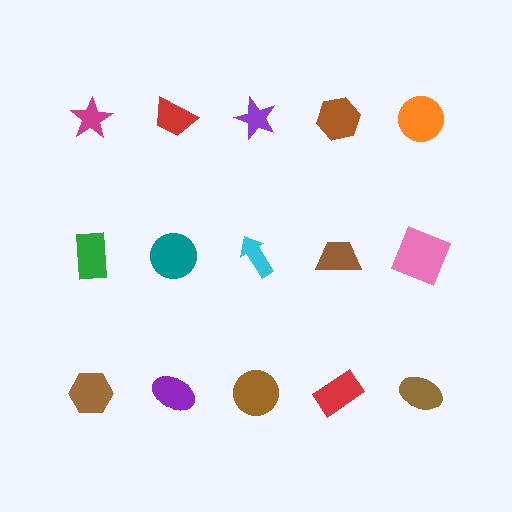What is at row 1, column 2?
A red trapezoid.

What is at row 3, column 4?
A red rectangle.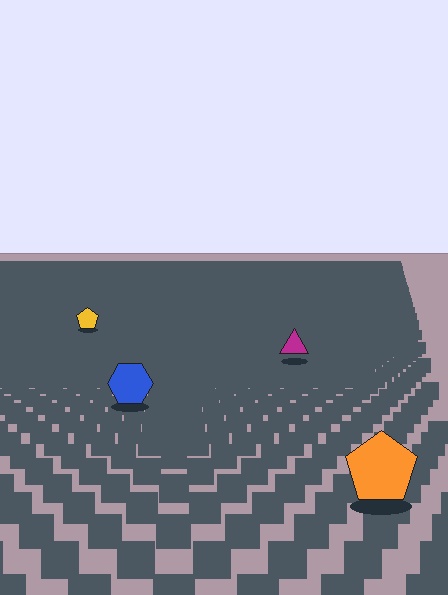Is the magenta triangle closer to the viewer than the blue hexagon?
No. The blue hexagon is closer — you can tell from the texture gradient: the ground texture is coarser near it.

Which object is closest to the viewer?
The orange pentagon is closest. The texture marks near it are larger and more spread out.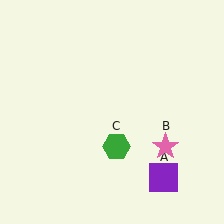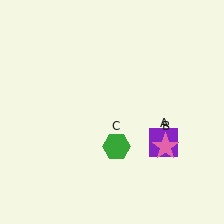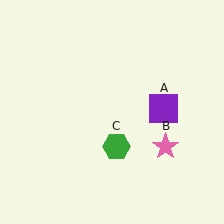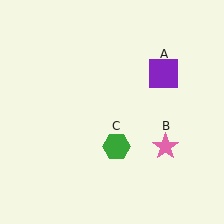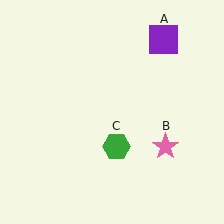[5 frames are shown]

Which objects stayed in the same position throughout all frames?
Pink star (object B) and green hexagon (object C) remained stationary.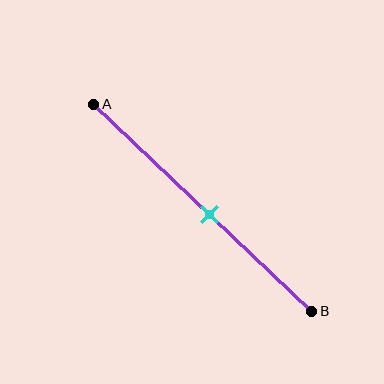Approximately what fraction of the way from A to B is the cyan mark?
The cyan mark is approximately 55% of the way from A to B.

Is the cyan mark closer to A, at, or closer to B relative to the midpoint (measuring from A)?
The cyan mark is closer to point B than the midpoint of segment AB.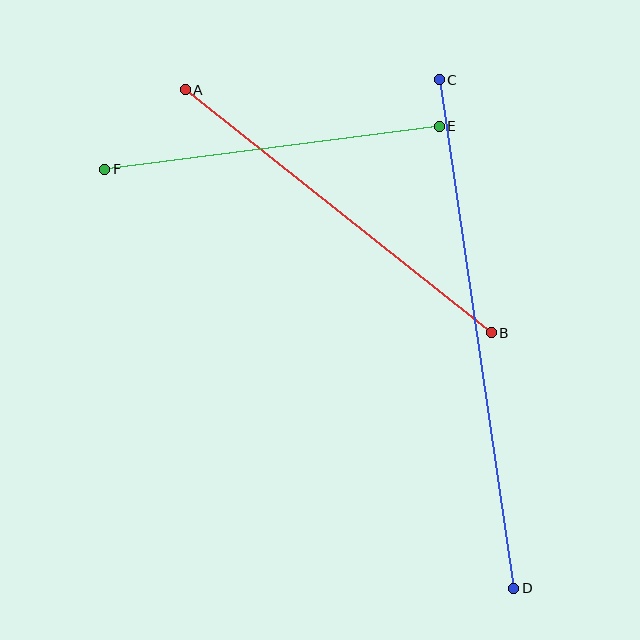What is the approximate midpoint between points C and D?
The midpoint is at approximately (476, 334) pixels.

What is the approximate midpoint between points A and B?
The midpoint is at approximately (338, 211) pixels.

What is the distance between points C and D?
The distance is approximately 514 pixels.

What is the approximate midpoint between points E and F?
The midpoint is at approximately (272, 148) pixels.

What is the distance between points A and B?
The distance is approximately 390 pixels.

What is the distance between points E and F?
The distance is approximately 337 pixels.